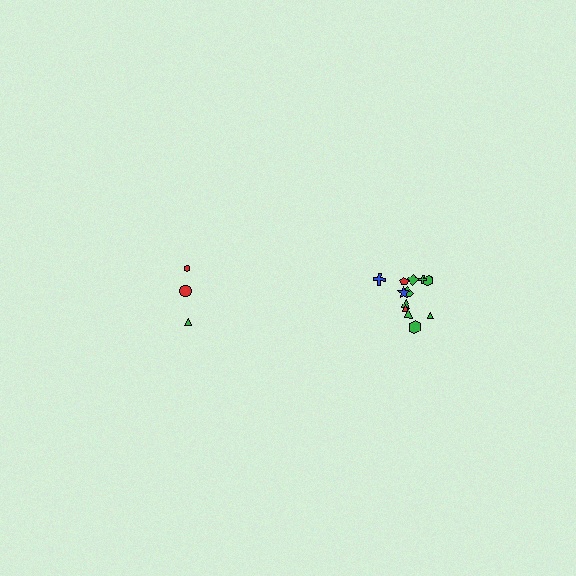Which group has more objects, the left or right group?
The right group.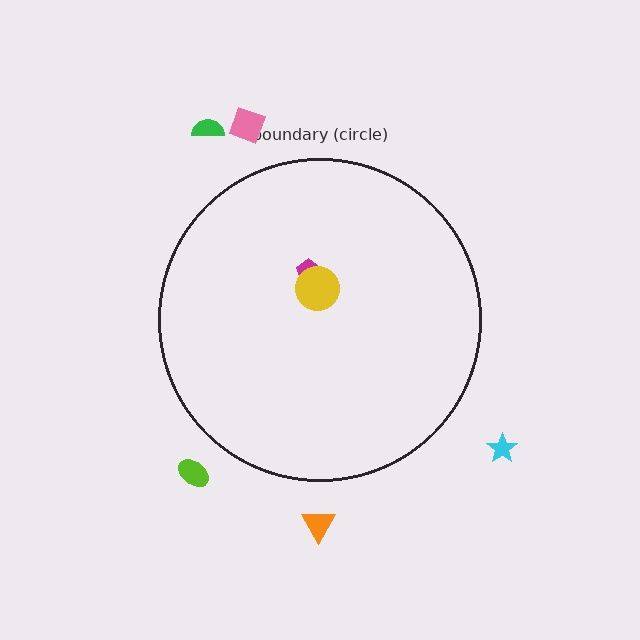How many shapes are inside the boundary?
2 inside, 5 outside.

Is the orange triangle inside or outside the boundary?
Outside.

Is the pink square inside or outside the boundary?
Outside.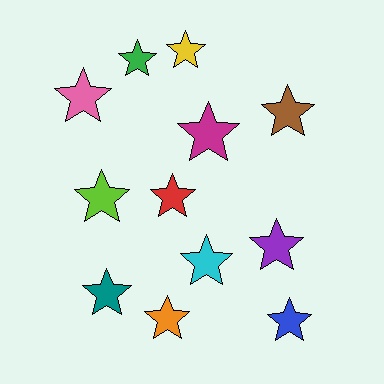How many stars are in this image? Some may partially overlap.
There are 12 stars.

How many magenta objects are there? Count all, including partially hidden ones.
There is 1 magenta object.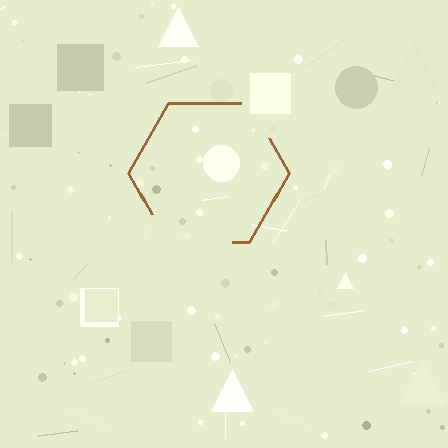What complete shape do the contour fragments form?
The contour fragments form a hexagon.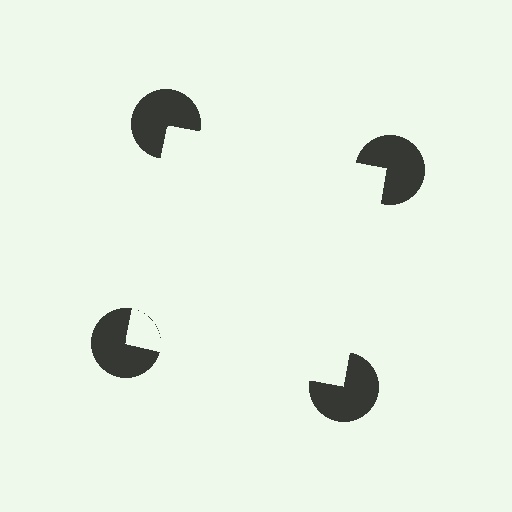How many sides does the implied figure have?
4 sides.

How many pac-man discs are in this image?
There are 4 — one at each vertex of the illusory square.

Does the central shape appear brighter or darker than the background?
It typically appears slightly brighter than the background, even though no actual brightness change is drawn.